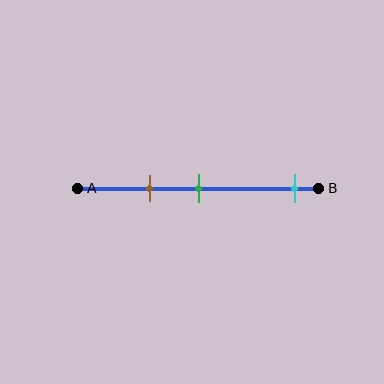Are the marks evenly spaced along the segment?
No, the marks are not evenly spaced.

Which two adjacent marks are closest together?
The brown and green marks are the closest adjacent pair.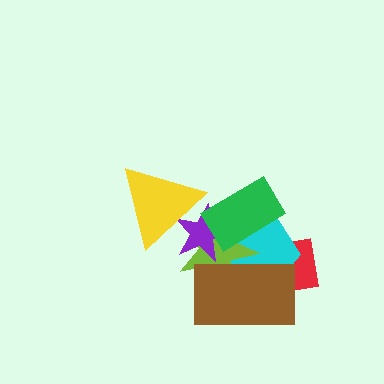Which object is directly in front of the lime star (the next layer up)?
The purple star is directly in front of the lime star.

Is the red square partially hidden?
Yes, it is partially covered by another shape.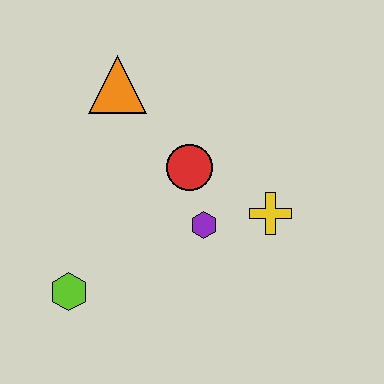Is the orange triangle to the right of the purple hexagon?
No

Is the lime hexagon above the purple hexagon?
No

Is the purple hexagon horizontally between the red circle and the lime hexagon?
No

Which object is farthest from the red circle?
The lime hexagon is farthest from the red circle.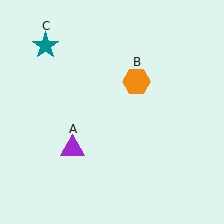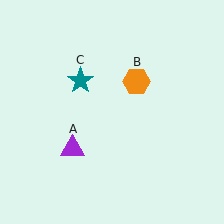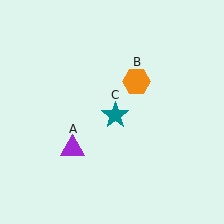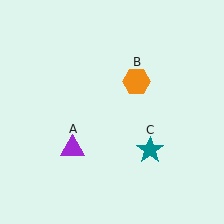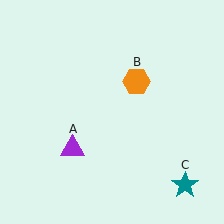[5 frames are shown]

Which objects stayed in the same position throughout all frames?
Purple triangle (object A) and orange hexagon (object B) remained stationary.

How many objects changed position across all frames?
1 object changed position: teal star (object C).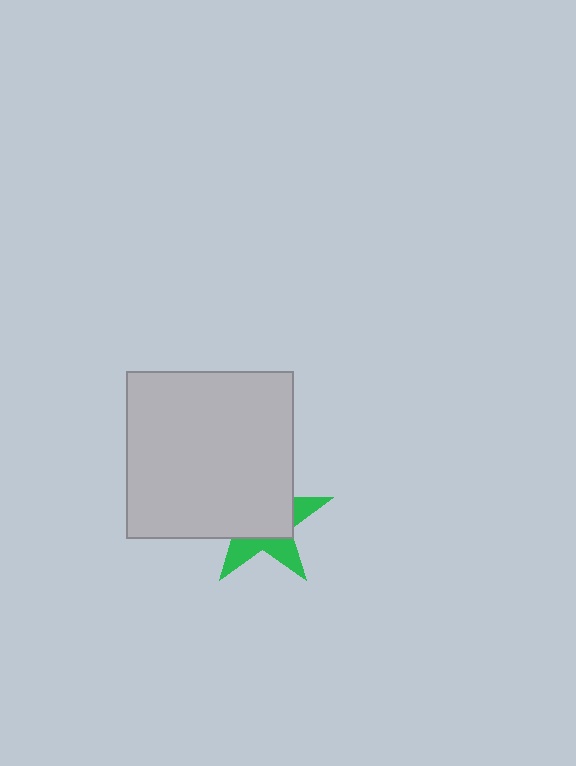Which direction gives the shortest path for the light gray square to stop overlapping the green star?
Moving toward the upper-left gives the shortest separation.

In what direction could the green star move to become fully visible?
The green star could move toward the lower-right. That would shift it out from behind the light gray square entirely.